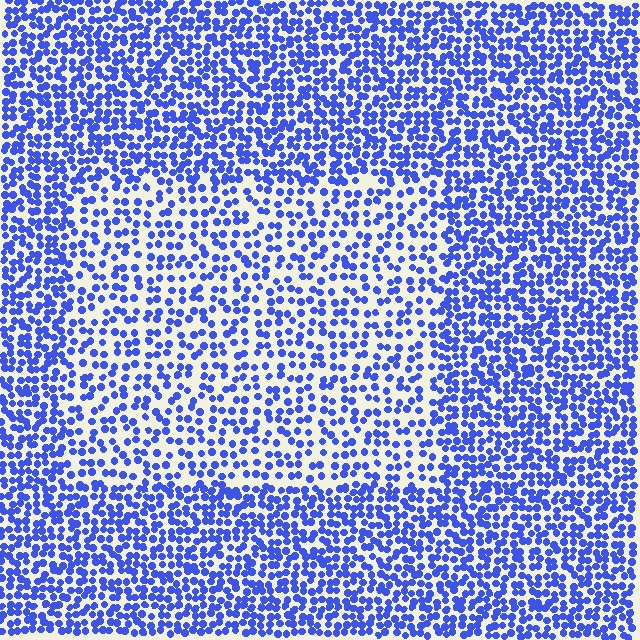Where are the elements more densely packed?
The elements are more densely packed outside the rectangle boundary.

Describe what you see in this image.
The image contains small blue elements arranged at two different densities. A rectangle-shaped region is visible where the elements are less densely packed than the surrounding area.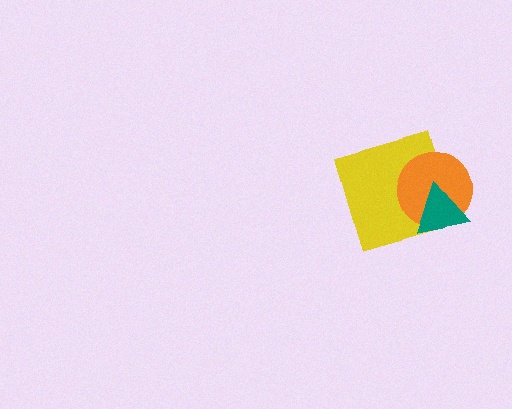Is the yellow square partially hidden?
Yes, it is partially covered by another shape.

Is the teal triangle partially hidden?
No, no other shape covers it.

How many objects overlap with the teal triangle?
2 objects overlap with the teal triangle.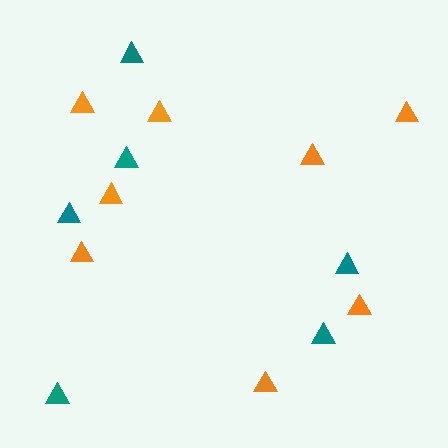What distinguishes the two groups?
There are 2 groups: one group of orange triangles (8) and one group of teal triangles (6).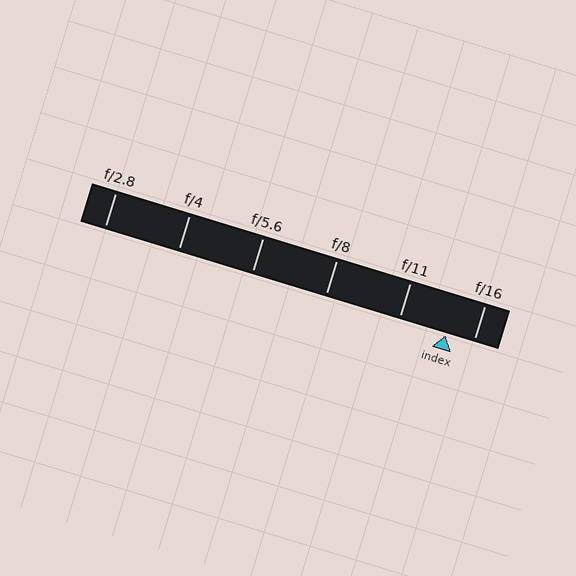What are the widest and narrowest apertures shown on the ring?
The widest aperture shown is f/2.8 and the narrowest is f/16.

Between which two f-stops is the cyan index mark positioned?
The index mark is between f/11 and f/16.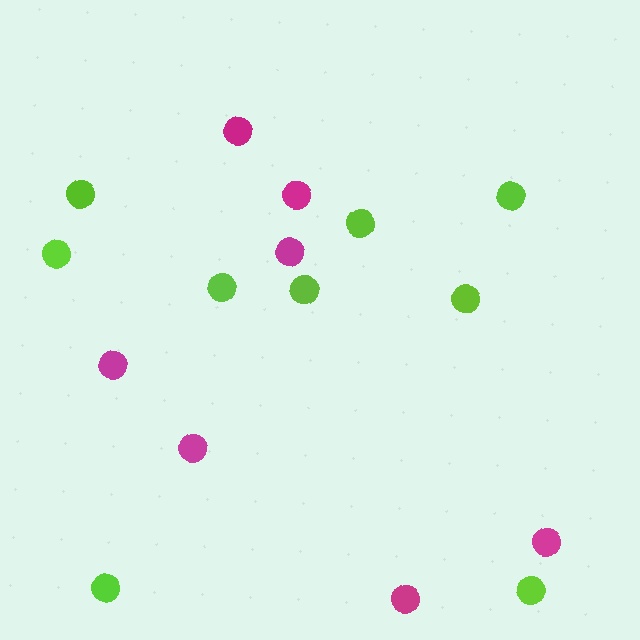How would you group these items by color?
There are 2 groups: one group of lime circles (9) and one group of magenta circles (7).